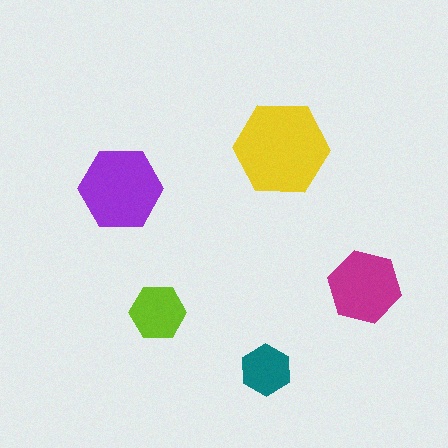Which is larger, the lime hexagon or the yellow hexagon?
The yellow one.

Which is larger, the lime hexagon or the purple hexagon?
The purple one.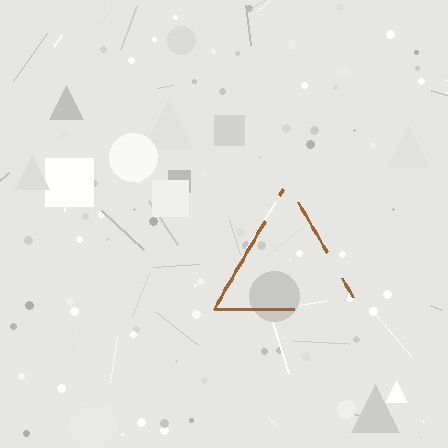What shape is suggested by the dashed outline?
The dashed outline suggests a triangle.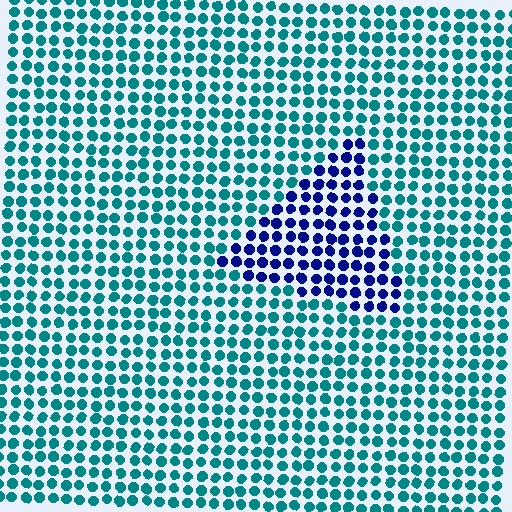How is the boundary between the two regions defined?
The boundary is defined purely by a slight shift in hue (about 56 degrees). Spacing, size, and orientation are identical on both sides.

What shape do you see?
I see a triangle.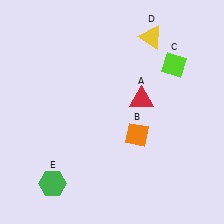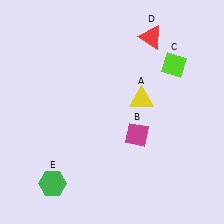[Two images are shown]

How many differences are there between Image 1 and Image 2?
There are 3 differences between the two images.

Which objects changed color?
A changed from red to yellow. B changed from orange to magenta. D changed from yellow to red.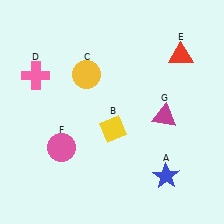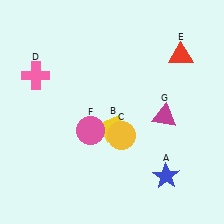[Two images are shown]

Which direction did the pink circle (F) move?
The pink circle (F) moved right.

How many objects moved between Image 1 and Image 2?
2 objects moved between the two images.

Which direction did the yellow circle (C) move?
The yellow circle (C) moved down.